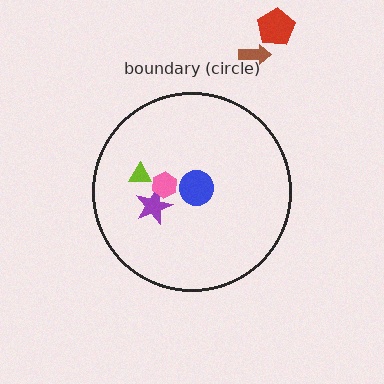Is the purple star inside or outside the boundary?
Inside.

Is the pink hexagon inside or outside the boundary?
Inside.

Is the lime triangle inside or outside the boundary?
Inside.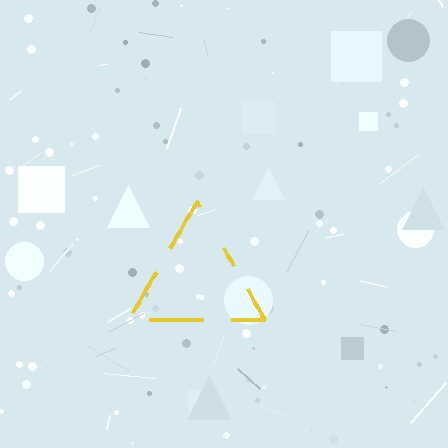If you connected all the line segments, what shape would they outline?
They would outline a triangle.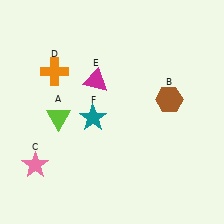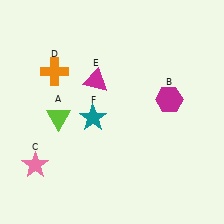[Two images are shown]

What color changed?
The hexagon (B) changed from brown in Image 1 to magenta in Image 2.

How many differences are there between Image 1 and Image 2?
There is 1 difference between the two images.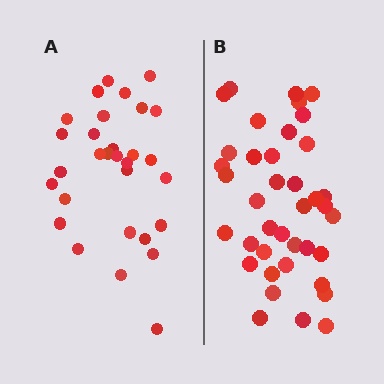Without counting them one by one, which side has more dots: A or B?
Region B (the right region) has more dots.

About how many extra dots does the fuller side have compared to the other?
Region B has roughly 8 or so more dots than region A.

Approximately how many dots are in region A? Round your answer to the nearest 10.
About 30 dots.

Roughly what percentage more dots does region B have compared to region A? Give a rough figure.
About 30% more.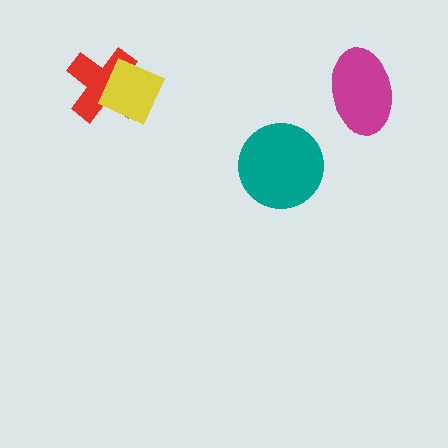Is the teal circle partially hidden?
No, no other shape covers it.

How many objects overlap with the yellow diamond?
1 object overlaps with the yellow diamond.